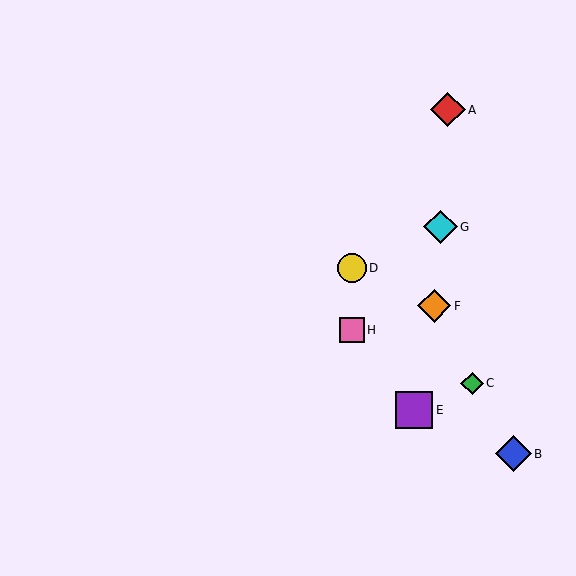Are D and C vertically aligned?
No, D is at x≈352 and C is at x≈472.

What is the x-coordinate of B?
Object B is at x≈513.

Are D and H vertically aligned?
Yes, both are at x≈352.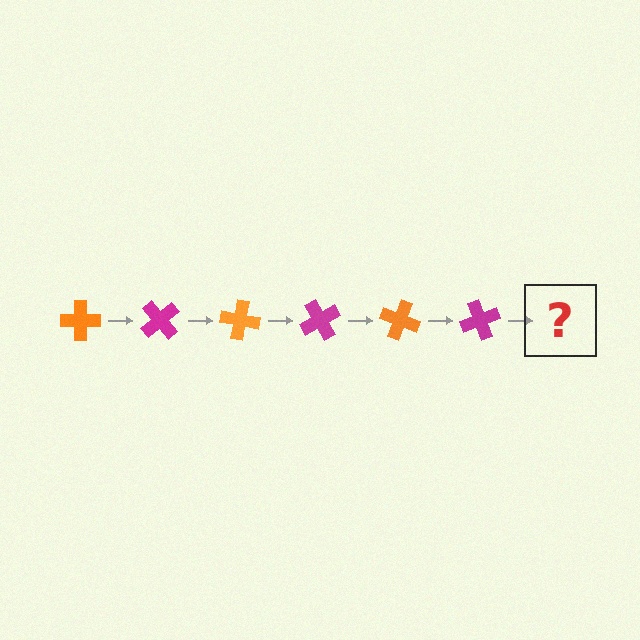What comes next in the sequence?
The next element should be an orange cross, rotated 300 degrees from the start.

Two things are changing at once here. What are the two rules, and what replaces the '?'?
The two rules are that it rotates 50 degrees each step and the color cycles through orange and magenta. The '?' should be an orange cross, rotated 300 degrees from the start.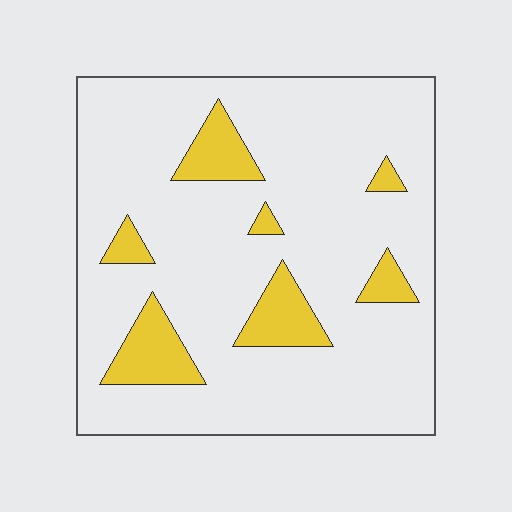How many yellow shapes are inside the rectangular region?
7.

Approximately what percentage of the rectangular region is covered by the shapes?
Approximately 15%.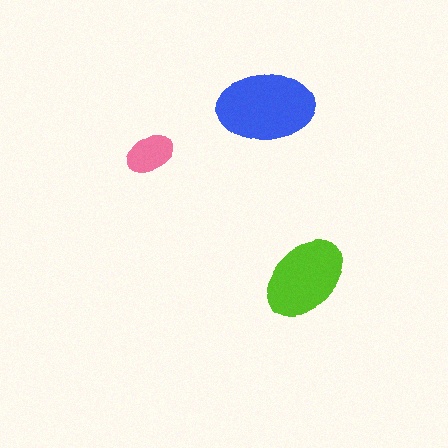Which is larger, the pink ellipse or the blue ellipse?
The blue one.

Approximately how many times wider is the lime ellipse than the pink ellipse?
About 2 times wider.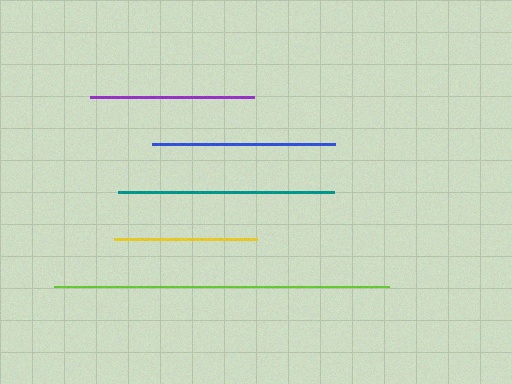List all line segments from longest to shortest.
From longest to shortest: lime, teal, blue, purple, yellow.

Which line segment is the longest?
The lime line is the longest at approximately 335 pixels.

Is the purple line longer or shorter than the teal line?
The teal line is longer than the purple line.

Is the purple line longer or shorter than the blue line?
The blue line is longer than the purple line.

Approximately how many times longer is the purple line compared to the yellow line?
The purple line is approximately 1.2 times the length of the yellow line.